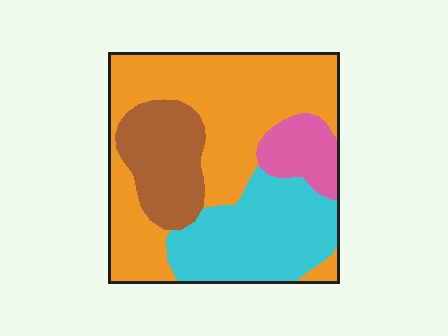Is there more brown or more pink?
Brown.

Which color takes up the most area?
Orange, at roughly 50%.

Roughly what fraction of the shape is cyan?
Cyan takes up between a quarter and a half of the shape.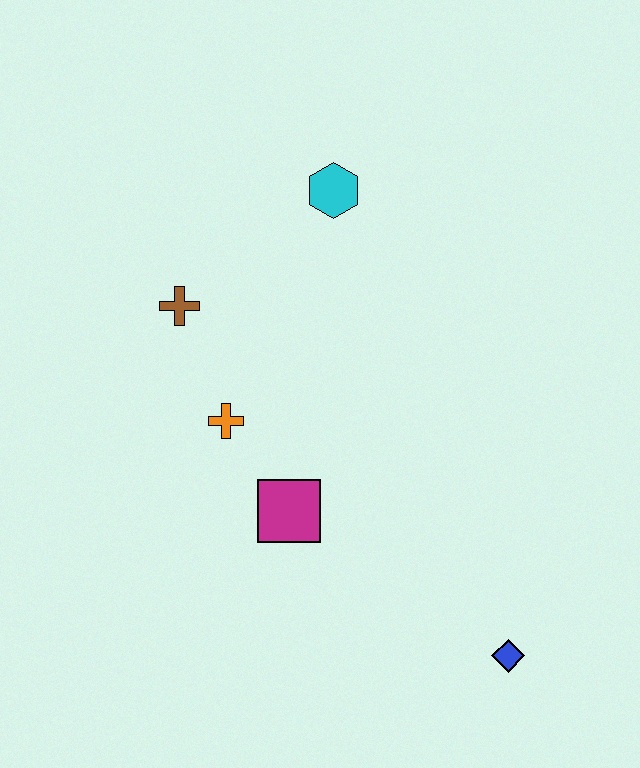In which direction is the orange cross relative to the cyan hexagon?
The orange cross is below the cyan hexagon.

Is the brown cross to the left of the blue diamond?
Yes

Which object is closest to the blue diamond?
The magenta square is closest to the blue diamond.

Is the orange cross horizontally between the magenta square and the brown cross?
Yes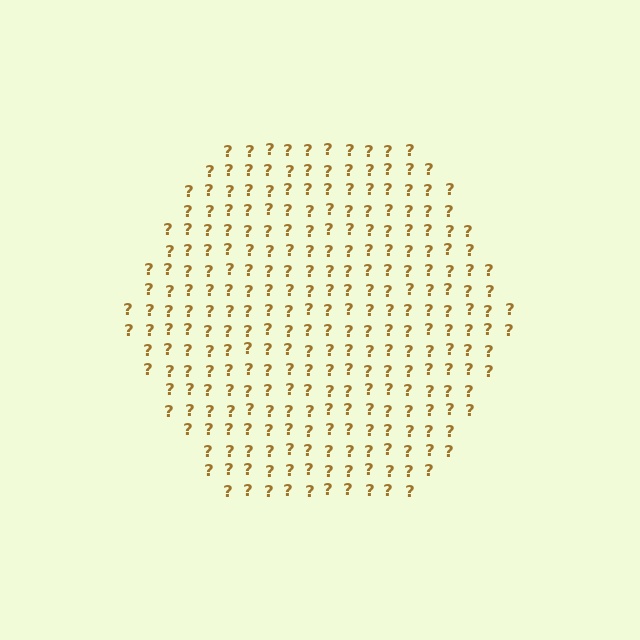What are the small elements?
The small elements are question marks.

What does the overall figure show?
The overall figure shows a hexagon.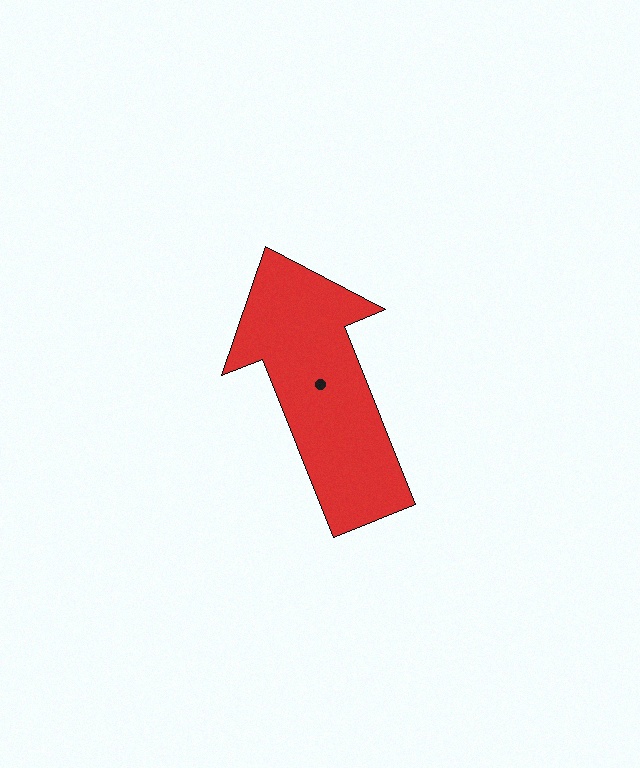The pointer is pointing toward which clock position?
Roughly 11 o'clock.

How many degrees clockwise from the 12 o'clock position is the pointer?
Approximately 338 degrees.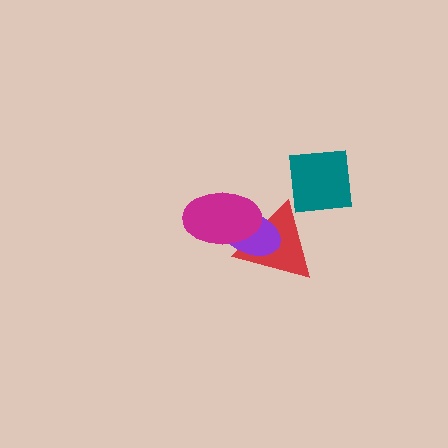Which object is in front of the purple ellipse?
The magenta ellipse is in front of the purple ellipse.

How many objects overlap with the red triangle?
3 objects overlap with the red triangle.